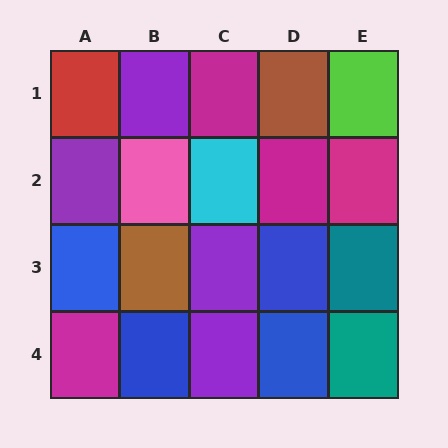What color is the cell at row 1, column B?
Purple.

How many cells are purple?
4 cells are purple.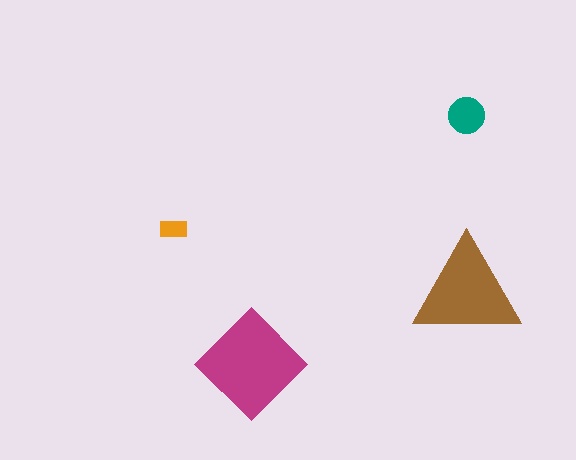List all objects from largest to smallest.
The magenta diamond, the brown triangle, the teal circle, the orange rectangle.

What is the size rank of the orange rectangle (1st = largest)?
4th.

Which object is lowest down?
The magenta diamond is bottommost.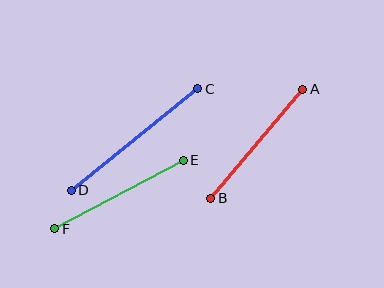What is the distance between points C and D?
The distance is approximately 162 pixels.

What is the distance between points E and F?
The distance is approximately 146 pixels.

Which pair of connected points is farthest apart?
Points C and D are farthest apart.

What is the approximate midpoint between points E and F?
The midpoint is at approximately (119, 194) pixels.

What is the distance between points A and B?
The distance is approximately 143 pixels.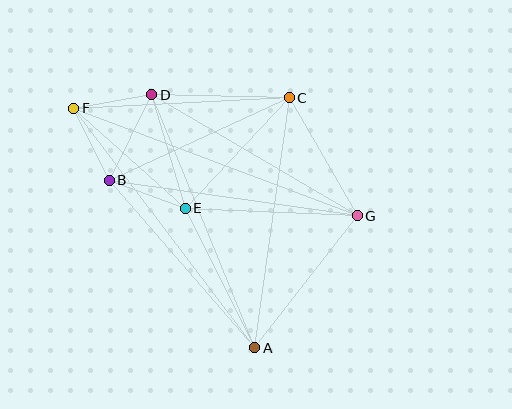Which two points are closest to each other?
Points D and F are closest to each other.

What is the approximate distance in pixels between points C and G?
The distance between C and G is approximately 136 pixels.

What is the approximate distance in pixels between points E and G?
The distance between E and G is approximately 172 pixels.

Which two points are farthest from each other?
Points F and G are farthest from each other.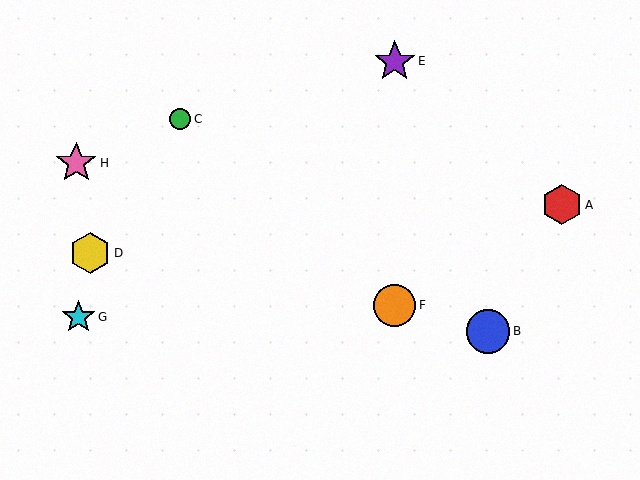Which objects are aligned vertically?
Objects E, F are aligned vertically.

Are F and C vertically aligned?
No, F is at x≈395 and C is at x≈180.